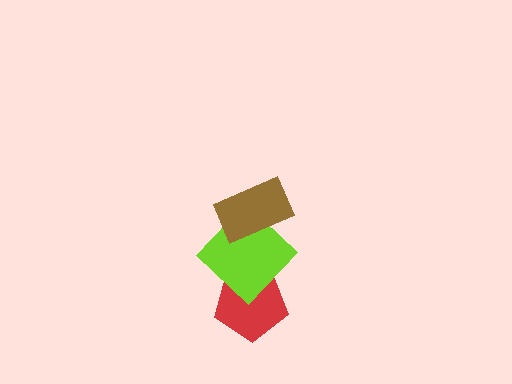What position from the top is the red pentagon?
The red pentagon is 3rd from the top.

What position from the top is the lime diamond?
The lime diamond is 2nd from the top.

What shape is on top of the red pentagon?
The lime diamond is on top of the red pentagon.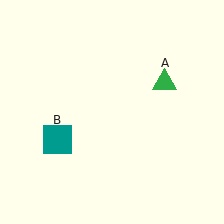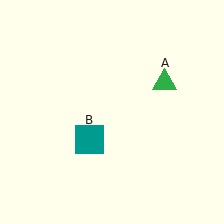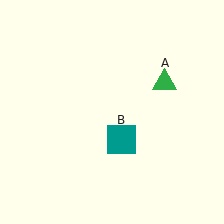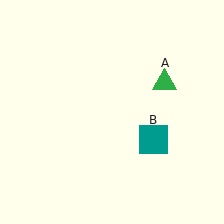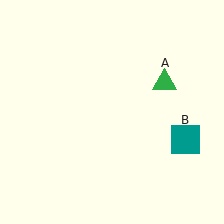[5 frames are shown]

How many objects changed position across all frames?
1 object changed position: teal square (object B).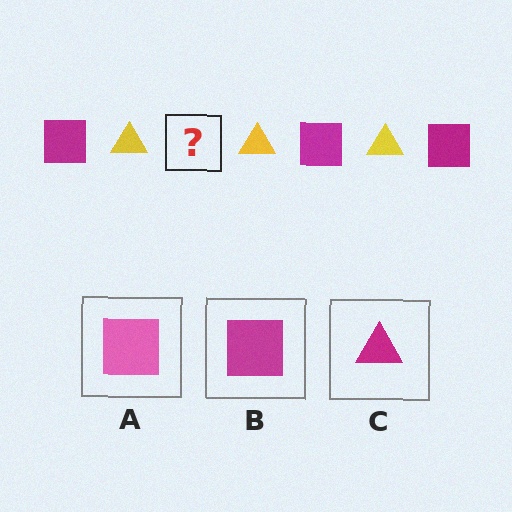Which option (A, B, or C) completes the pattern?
B.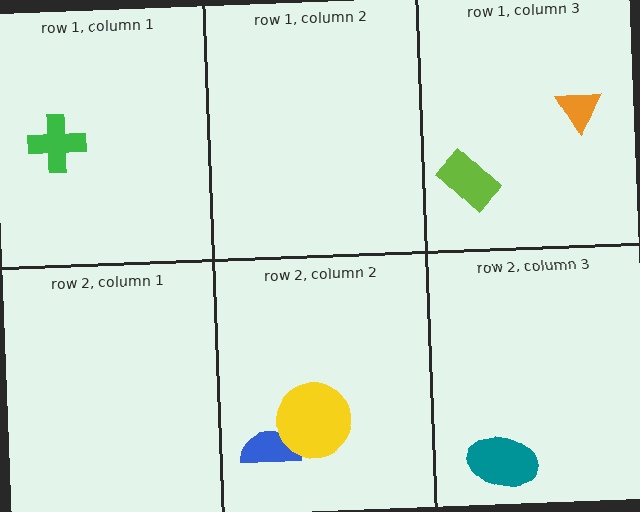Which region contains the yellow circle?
The row 2, column 2 region.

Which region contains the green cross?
The row 1, column 1 region.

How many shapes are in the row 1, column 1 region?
1.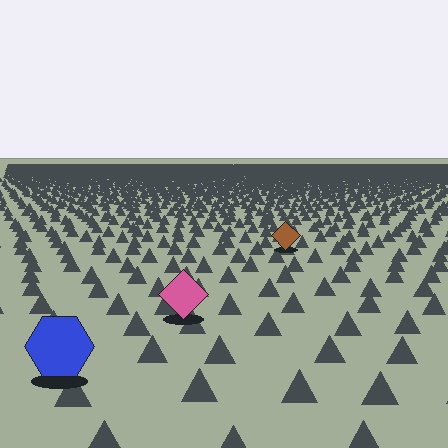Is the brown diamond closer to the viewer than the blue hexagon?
No. The blue hexagon is closer — you can tell from the texture gradient: the ground texture is coarser near it.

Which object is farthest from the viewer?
The brown diamond is farthest from the viewer. It appears smaller and the ground texture around it is denser.